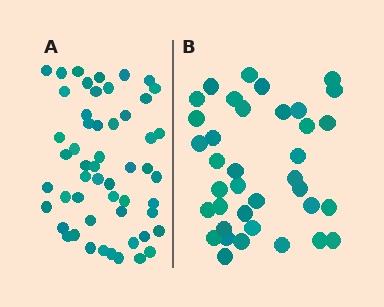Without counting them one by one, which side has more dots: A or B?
Region A (the left region) has more dots.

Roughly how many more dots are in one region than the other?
Region A has approximately 15 more dots than region B.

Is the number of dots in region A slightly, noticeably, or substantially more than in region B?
Region A has noticeably more, but not dramatically so. The ratio is roughly 1.4 to 1.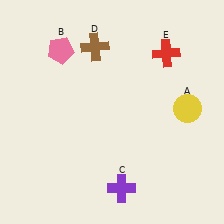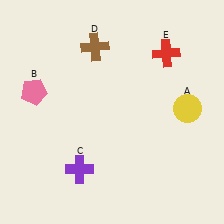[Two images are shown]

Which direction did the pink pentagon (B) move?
The pink pentagon (B) moved down.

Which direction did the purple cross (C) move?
The purple cross (C) moved left.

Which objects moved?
The objects that moved are: the pink pentagon (B), the purple cross (C).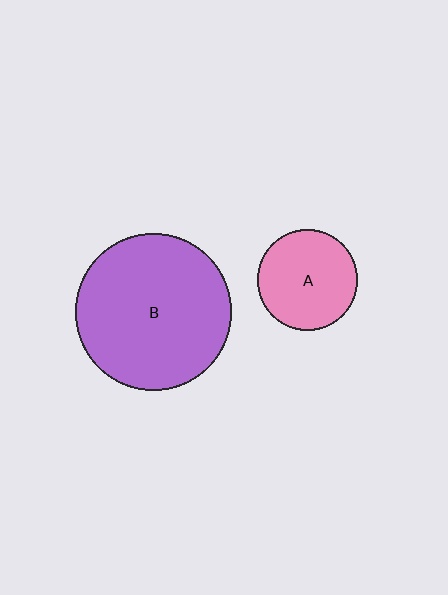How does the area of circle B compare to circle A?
Approximately 2.4 times.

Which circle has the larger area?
Circle B (purple).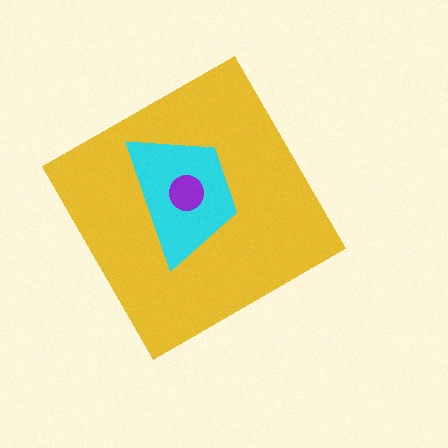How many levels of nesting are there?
3.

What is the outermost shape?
The yellow diamond.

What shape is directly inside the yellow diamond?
The cyan trapezoid.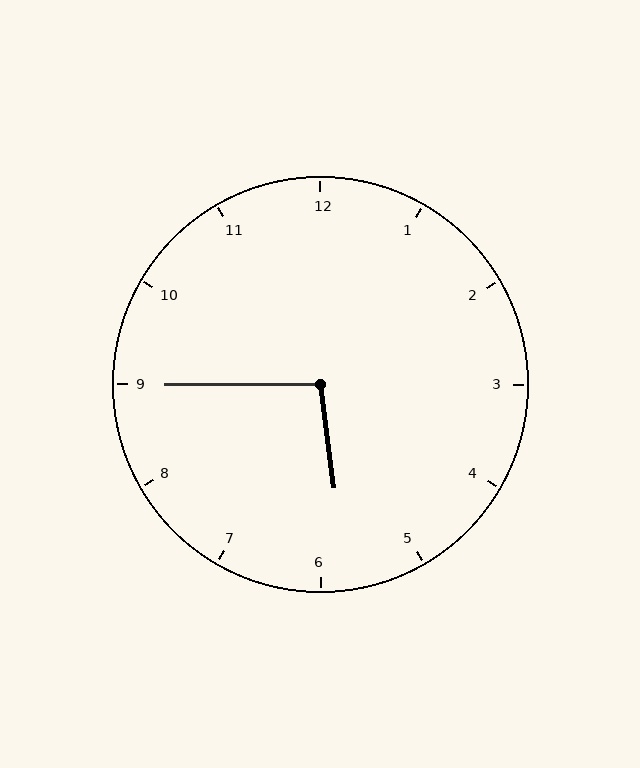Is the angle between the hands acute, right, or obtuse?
It is obtuse.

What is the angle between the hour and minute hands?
Approximately 98 degrees.